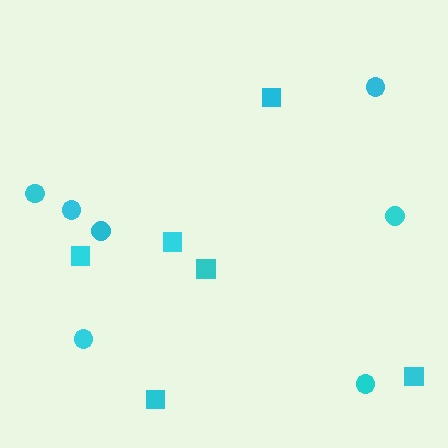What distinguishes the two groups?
There are 2 groups: one group of squares (6) and one group of circles (7).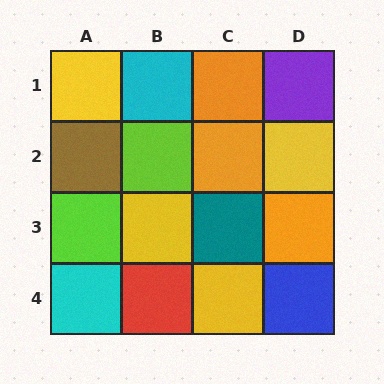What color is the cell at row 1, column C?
Orange.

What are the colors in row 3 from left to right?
Lime, yellow, teal, orange.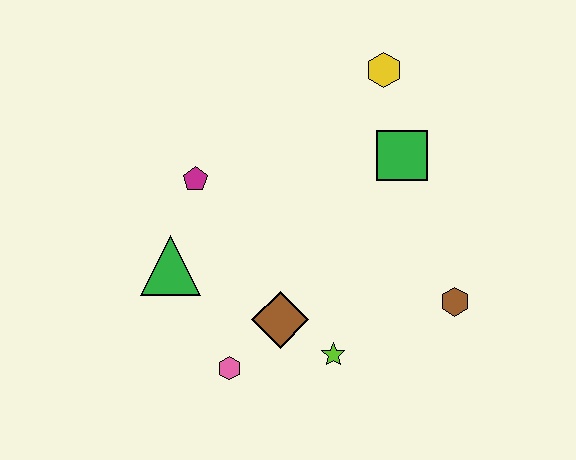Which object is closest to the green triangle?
The magenta pentagon is closest to the green triangle.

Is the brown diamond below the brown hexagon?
Yes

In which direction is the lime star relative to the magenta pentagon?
The lime star is below the magenta pentagon.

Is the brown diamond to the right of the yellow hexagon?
No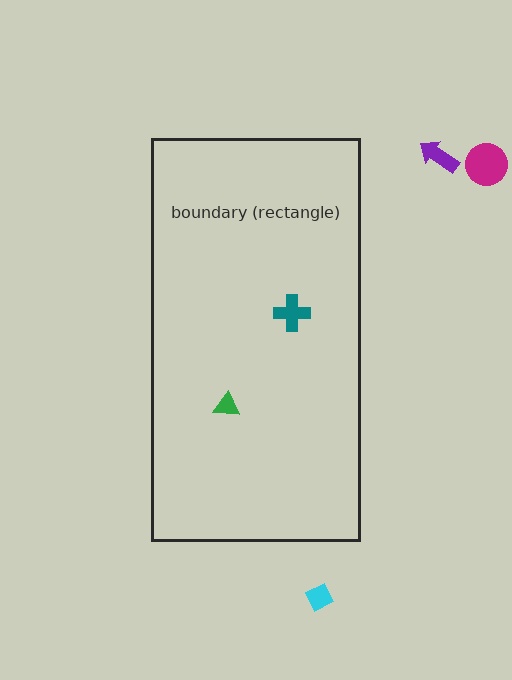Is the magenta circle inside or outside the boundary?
Outside.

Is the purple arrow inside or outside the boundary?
Outside.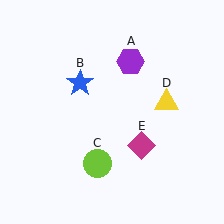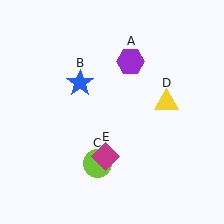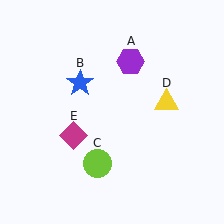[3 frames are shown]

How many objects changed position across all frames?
1 object changed position: magenta diamond (object E).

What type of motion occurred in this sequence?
The magenta diamond (object E) rotated clockwise around the center of the scene.